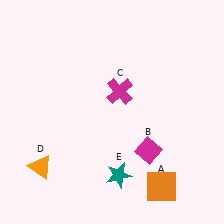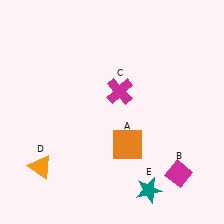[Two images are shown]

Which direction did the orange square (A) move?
The orange square (A) moved up.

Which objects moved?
The objects that moved are: the orange square (A), the magenta diamond (B), the teal star (E).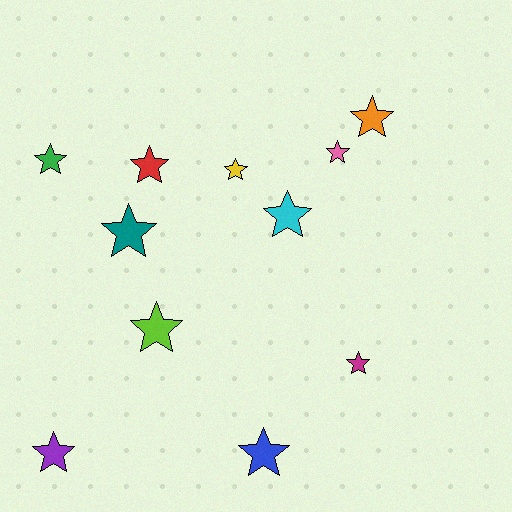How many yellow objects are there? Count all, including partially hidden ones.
There is 1 yellow object.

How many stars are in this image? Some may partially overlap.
There are 11 stars.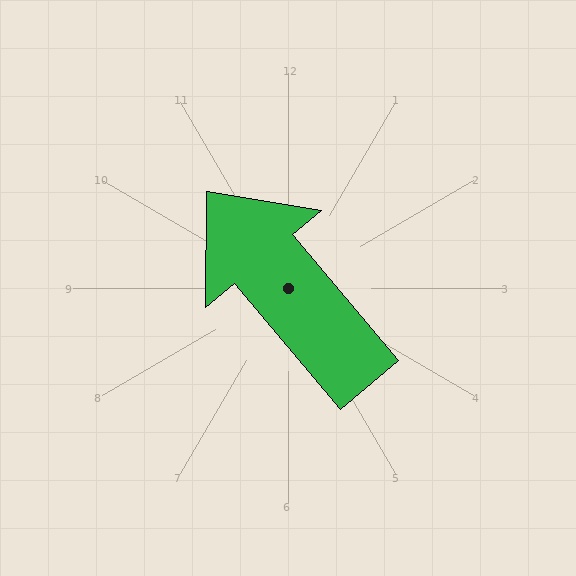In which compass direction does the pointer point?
Northwest.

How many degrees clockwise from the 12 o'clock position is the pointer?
Approximately 320 degrees.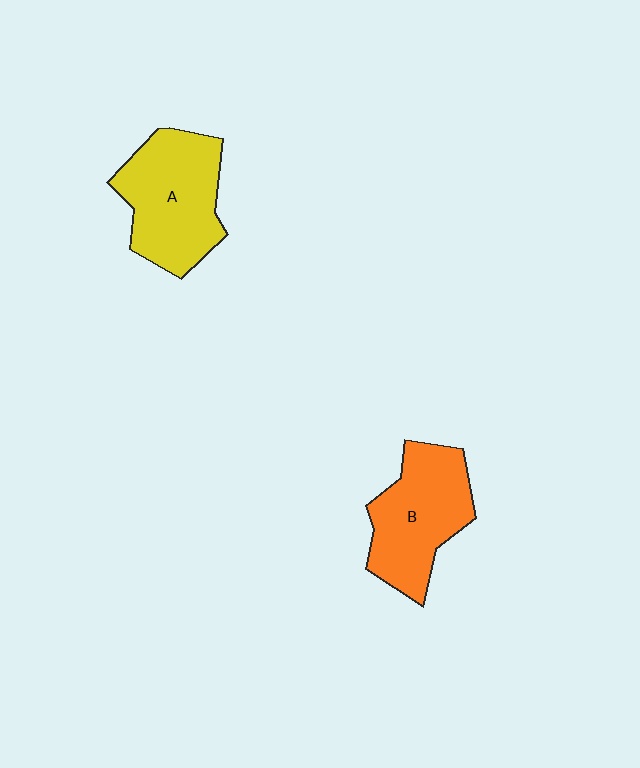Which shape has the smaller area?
Shape B (orange).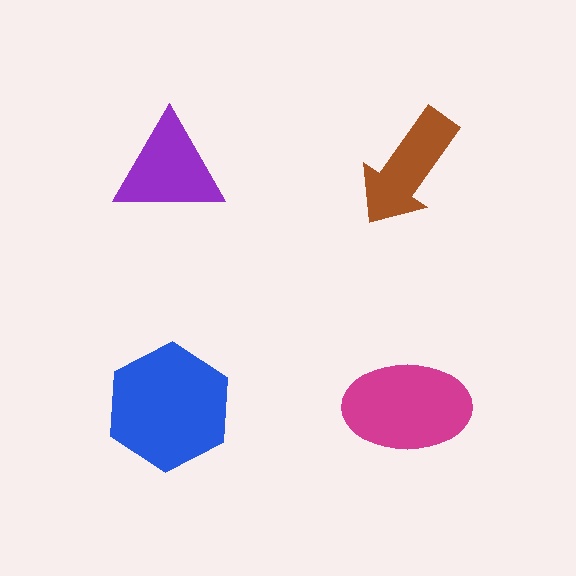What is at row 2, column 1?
A blue hexagon.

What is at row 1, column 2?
A brown arrow.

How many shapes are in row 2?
2 shapes.